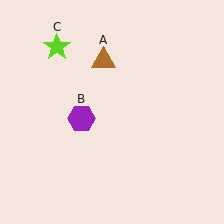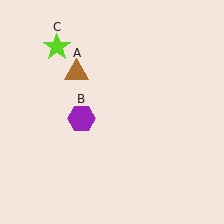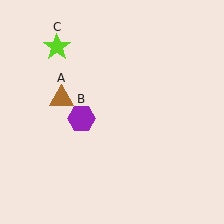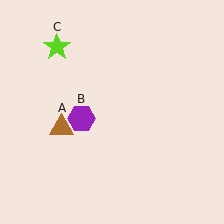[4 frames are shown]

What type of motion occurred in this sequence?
The brown triangle (object A) rotated counterclockwise around the center of the scene.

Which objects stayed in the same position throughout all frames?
Purple hexagon (object B) and lime star (object C) remained stationary.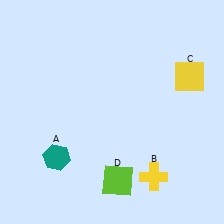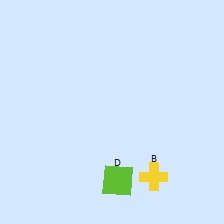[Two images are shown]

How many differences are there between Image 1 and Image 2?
There are 2 differences between the two images.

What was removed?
The teal hexagon (A), the yellow square (C) were removed in Image 2.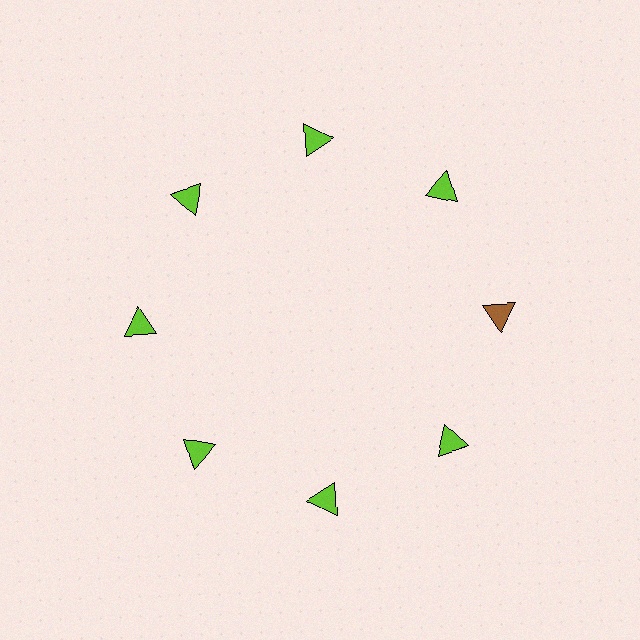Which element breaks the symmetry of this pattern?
The brown triangle at roughly the 3 o'clock position breaks the symmetry. All other shapes are lime triangles.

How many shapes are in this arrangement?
There are 8 shapes arranged in a ring pattern.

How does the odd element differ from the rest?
It has a different color: brown instead of lime.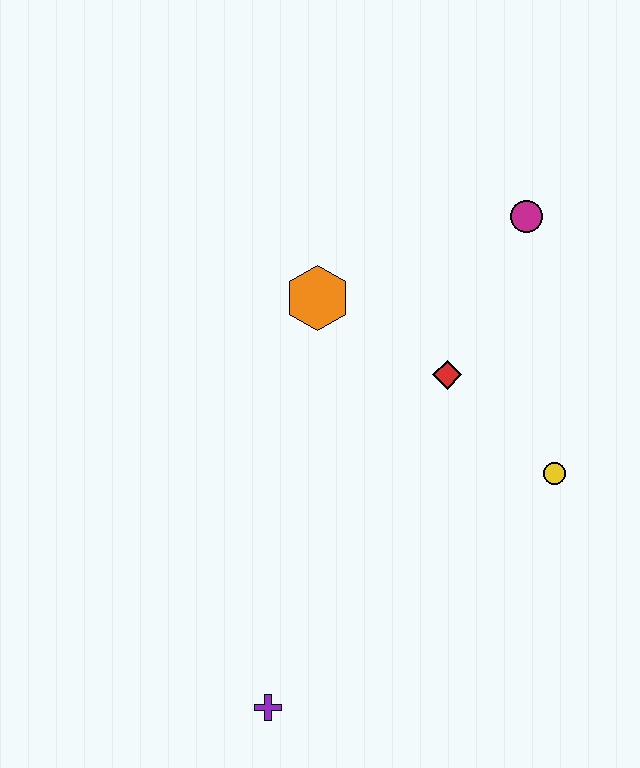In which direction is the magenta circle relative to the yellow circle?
The magenta circle is above the yellow circle.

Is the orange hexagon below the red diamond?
No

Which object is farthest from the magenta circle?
The purple cross is farthest from the magenta circle.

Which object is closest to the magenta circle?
The red diamond is closest to the magenta circle.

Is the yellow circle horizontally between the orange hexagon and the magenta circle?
No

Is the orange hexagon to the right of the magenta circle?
No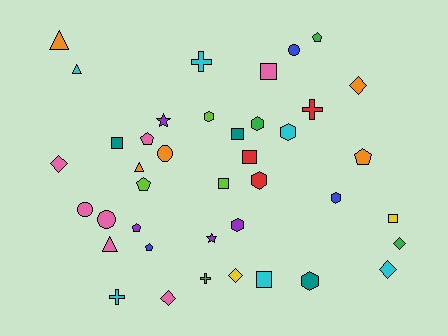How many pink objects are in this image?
There are 7 pink objects.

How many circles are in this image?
There are 4 circles.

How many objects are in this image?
There are 40 objects.